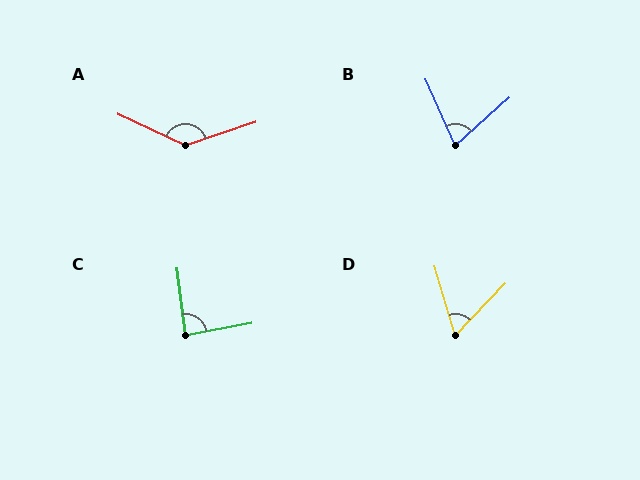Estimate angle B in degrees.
Approximately 72 degrees.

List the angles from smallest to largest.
D (60°), B (72°), C (86°), A (136°).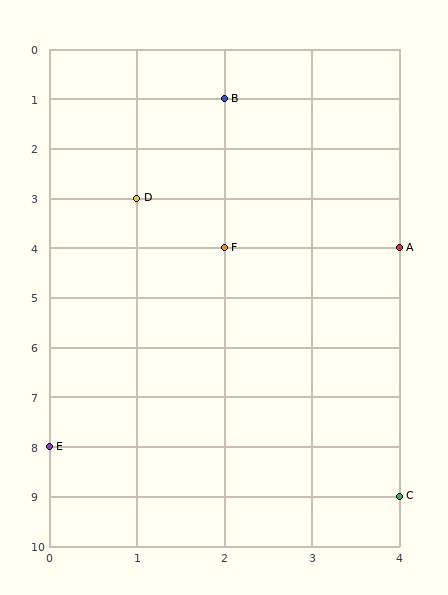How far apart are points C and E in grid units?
Points C and E are 4 columns and 1 row apart (about 4.1 grid units diagonally).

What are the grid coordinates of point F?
Point F is at grid coordinates (2, 4).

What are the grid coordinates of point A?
Point A is at grid coordinates (4, 4).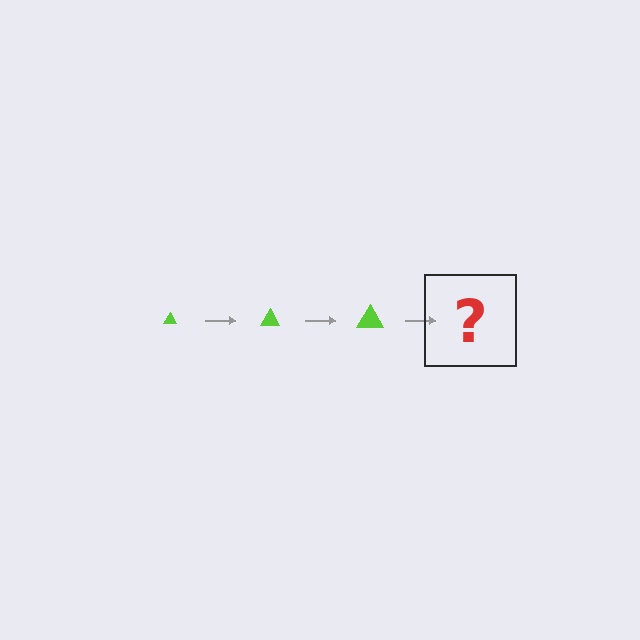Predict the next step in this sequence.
The next step is a lime triangle, larger than the previous one.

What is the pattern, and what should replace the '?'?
The pattern is that the triangle gets progressively larger each step. The '?' should be a lime triangle, larger than the previous one.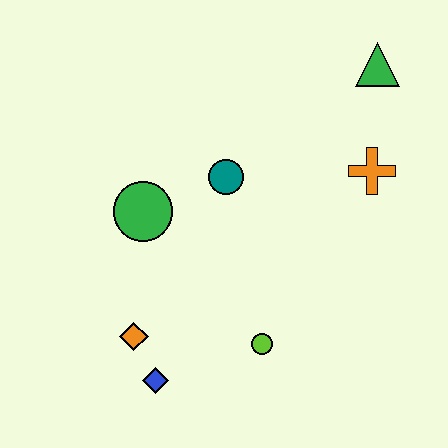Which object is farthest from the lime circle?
The green triangle is farthest from the lime circle.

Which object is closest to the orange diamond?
The blue diamond is closest to the orange diamond.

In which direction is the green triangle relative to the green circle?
The green triangle is to the right of the green circle.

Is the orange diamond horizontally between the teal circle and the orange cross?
No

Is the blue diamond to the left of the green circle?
No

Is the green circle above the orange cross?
No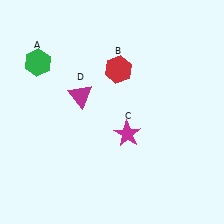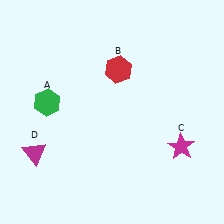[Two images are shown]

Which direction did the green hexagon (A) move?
The green hexagon (A) moved down.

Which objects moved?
The objects that moved are: the green hexagon (A), the magenta star (C), the magenta triangle (D).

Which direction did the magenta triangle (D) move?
The magenta triangle (D) moved down.